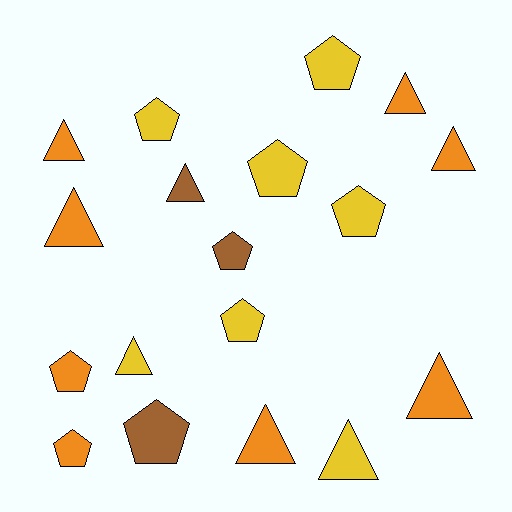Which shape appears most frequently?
Pentagon, with 9 objects.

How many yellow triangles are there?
There are 2 yellow triangles.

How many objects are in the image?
There are 18 objects.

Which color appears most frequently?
Orange, with 8 objects.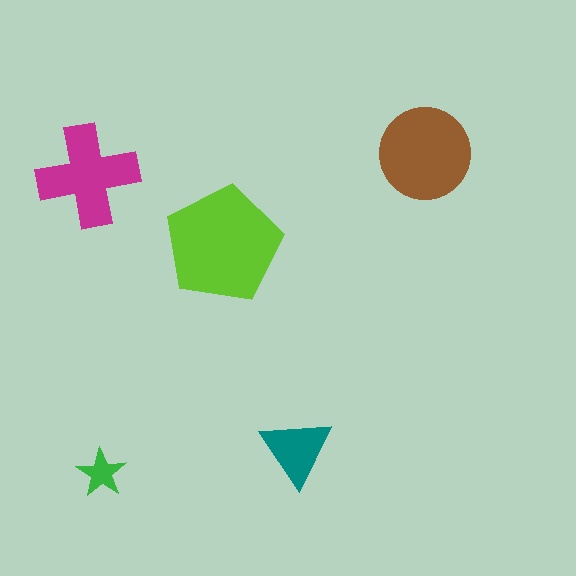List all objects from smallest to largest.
The green star, the teal triangle, the magenta cross, the brown circle, the lime pentagon.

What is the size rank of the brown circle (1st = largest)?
2nd.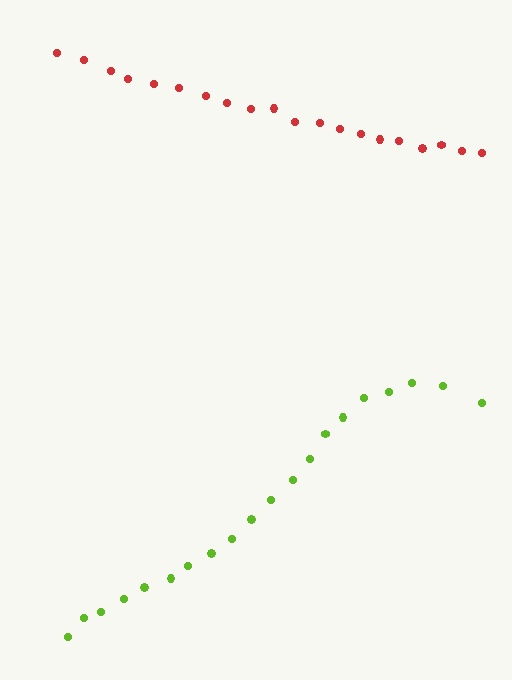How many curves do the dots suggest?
There are 2 distinct paths.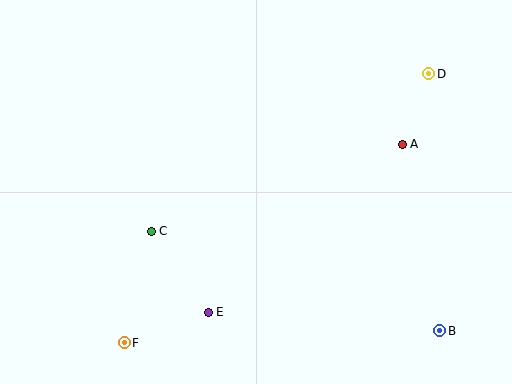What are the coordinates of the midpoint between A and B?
The midpoint between A and B is at (421, 237).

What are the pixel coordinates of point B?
Point B is at (440, 331).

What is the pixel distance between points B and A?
The distance between B and A is 190 pixels.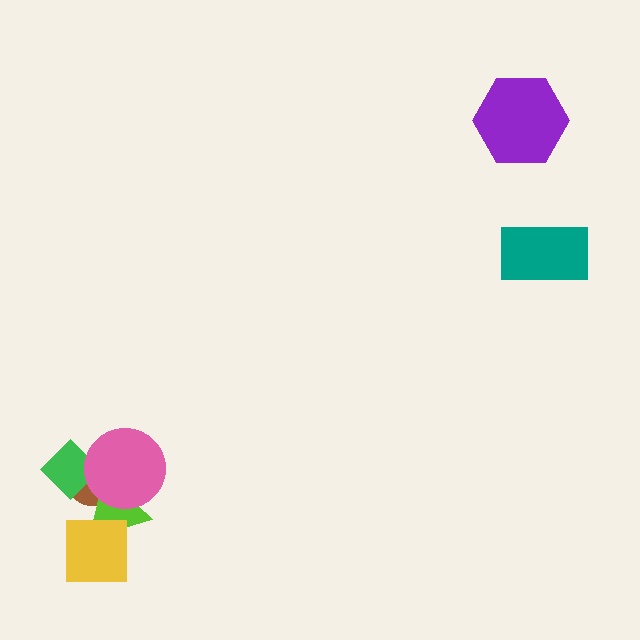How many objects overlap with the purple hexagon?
0 objects overlap with the purple hexagon.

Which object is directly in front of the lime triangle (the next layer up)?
The yellow square is directly in front of the lime triangle.